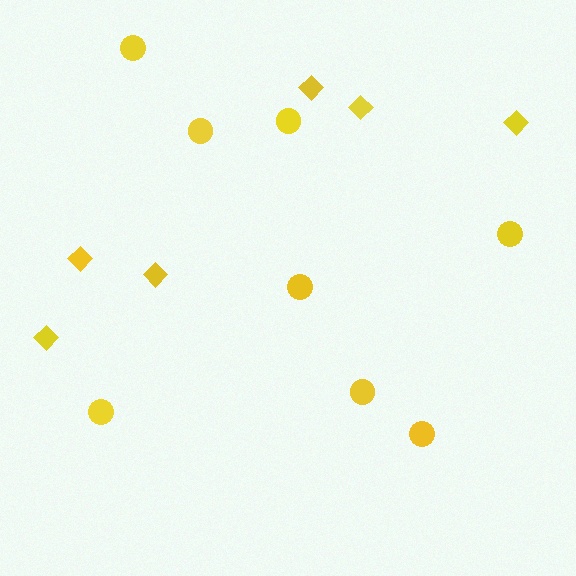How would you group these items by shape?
There are 2 groups: one group of diamonds (6) and one group of circles (8).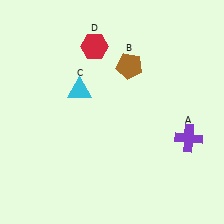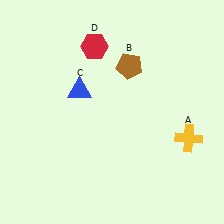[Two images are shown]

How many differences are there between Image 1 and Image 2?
There are 2 differences between the two images.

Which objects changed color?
A changed from purple to yellow. C changed from cyan to blue.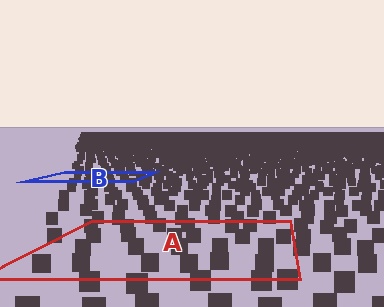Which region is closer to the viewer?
Region A is closer. The texture elements there are larger and more spread out.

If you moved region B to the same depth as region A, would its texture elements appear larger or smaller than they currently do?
They would appear larger. At a closer depth, the same texture elements are projected at a bigger on-screen size.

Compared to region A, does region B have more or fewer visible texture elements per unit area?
Region B has more texture elements per unit area — they are packed more densely because it is farther away.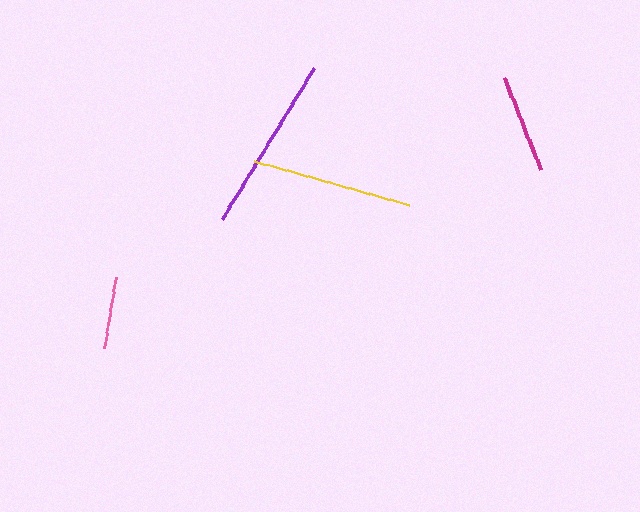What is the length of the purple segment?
The purple segment is approximately 177 pixels long.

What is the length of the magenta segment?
The magenta segment is approximately 100 pixels long.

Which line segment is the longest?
The purple line is the longest at approximately 177 pixels.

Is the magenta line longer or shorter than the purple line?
The purple line is longer than the magenta line.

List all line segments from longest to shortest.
From longest to shortest: purple, yellow, magenta, pink.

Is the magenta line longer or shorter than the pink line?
The magenta line is longer than the pink line.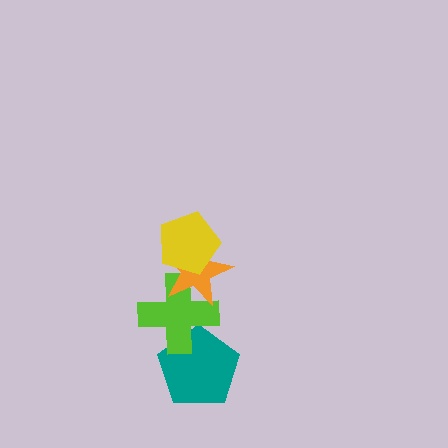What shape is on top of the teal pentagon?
The lime cross is on top of the teal pentagon.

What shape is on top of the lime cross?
The orange star is on top of the lime cross.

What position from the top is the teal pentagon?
The teal pentagon is 4th from the top.